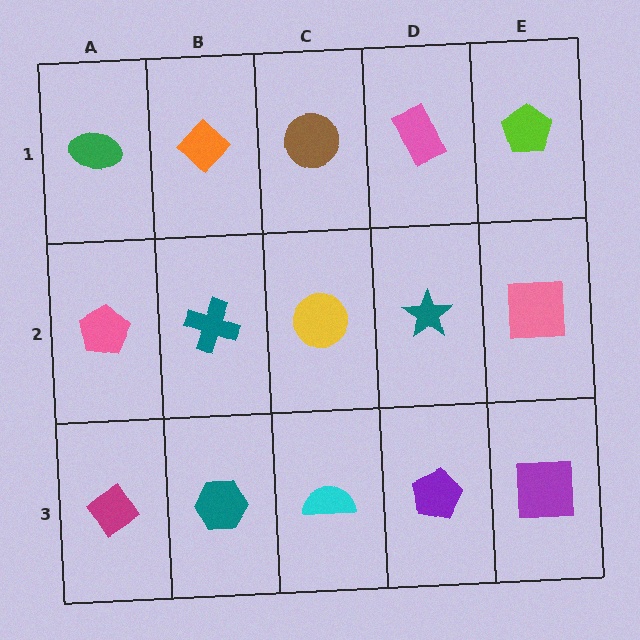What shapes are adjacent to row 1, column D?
A teal star (row 2, column D), a brown circle (row 1, column C), a lime pentagon (row 1, column E).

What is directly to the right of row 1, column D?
A lime pentagon.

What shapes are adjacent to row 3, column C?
A yellow circle (row 2, column C), a teal hexagon (row 3, column B), a purple pentagon (row 3, column D).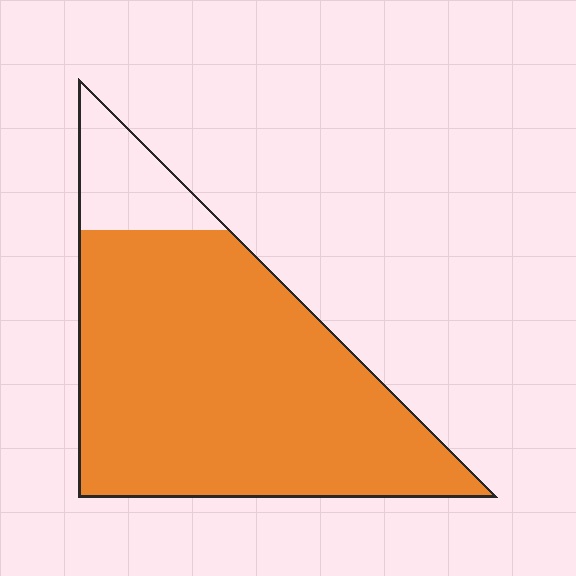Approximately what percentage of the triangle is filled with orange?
Approximately 85%.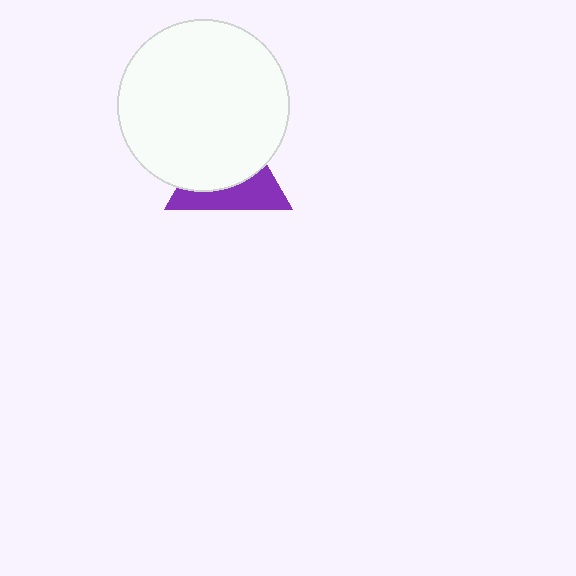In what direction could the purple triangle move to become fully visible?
The purple triangle could move down. That would shift it out from behind the white circle entirely.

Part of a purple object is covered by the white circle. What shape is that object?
It is a triangle.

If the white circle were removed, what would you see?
You would see the complete purple triangle.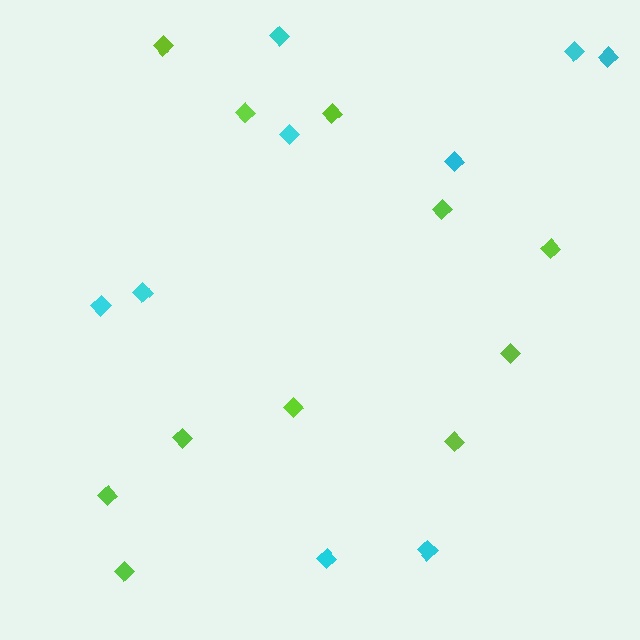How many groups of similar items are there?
There are 2 groups: one group of lime diamonds (11) and one group of cyan diamonds (9).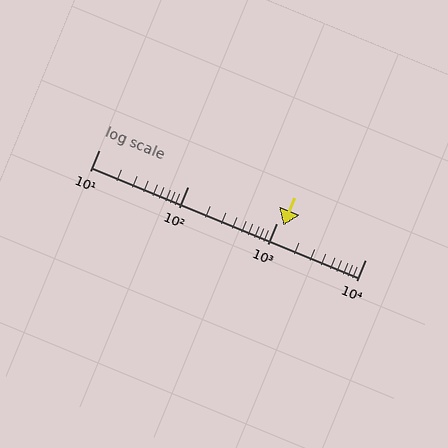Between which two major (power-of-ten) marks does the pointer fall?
The pointer is between 1000 and 10000.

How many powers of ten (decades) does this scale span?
The scale spans 3 decades, from 10 to 10000.